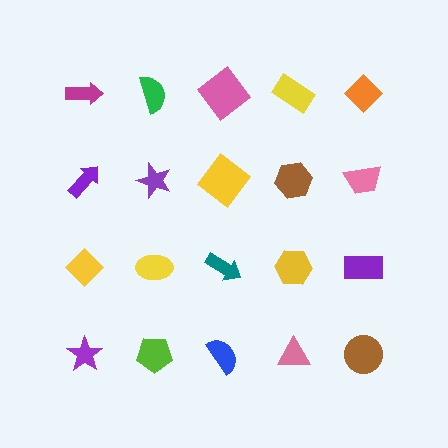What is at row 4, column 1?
A purple star.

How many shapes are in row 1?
5 shapes.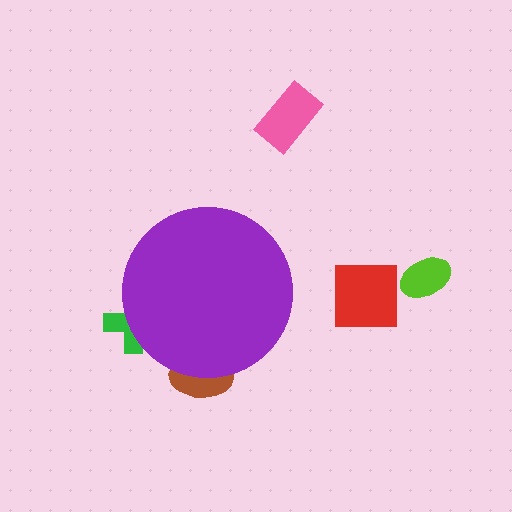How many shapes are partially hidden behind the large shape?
2 shapes are partially hidden.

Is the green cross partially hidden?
Yes, the green cross is partially hidden behind the purple circle.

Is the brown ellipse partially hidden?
Yes, the brown ellipse is partially hidden behind the purple circle.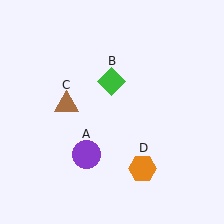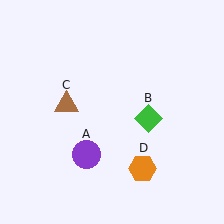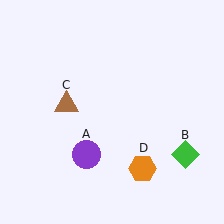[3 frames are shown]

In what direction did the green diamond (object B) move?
The green diamond (object B) moved down and to the right.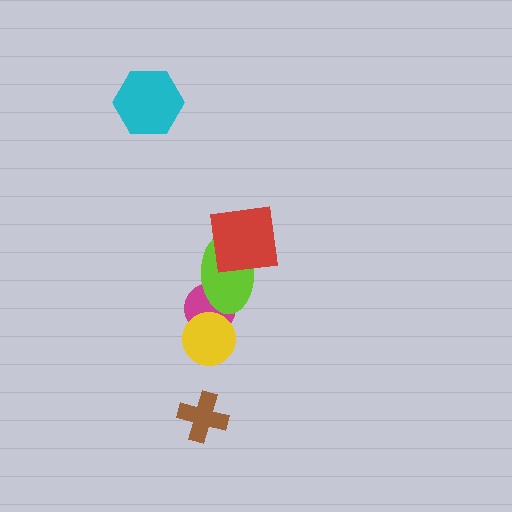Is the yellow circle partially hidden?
No, no other shape covers it.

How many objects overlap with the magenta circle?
2 objects overlap with the magenta circle.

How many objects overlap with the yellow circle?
1 object overlaps with the yellow circle.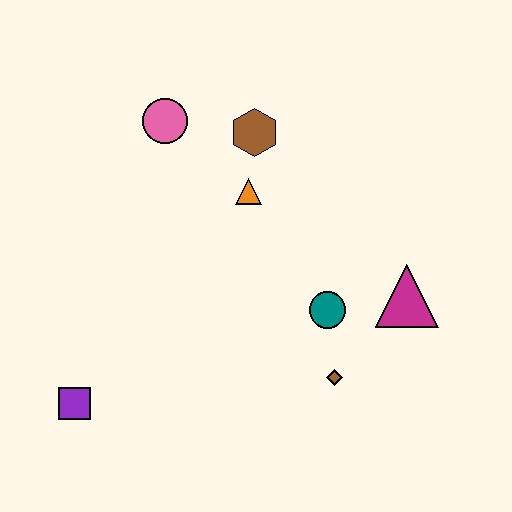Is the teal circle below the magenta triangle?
Yes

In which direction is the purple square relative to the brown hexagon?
The purple square is below the brown hexagon.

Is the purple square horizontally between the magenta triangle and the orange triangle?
No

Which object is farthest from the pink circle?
The brown diamond is farthest from the pink circle.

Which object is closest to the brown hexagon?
The orange triangle is closest to the brown hexagon.